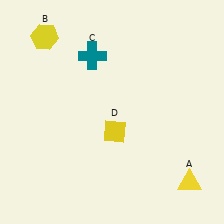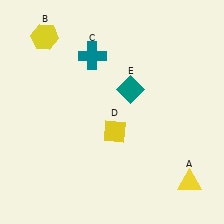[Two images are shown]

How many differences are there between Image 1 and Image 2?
There is 1 difference between the two images.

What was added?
A teal diamond (E) was added in Image 2.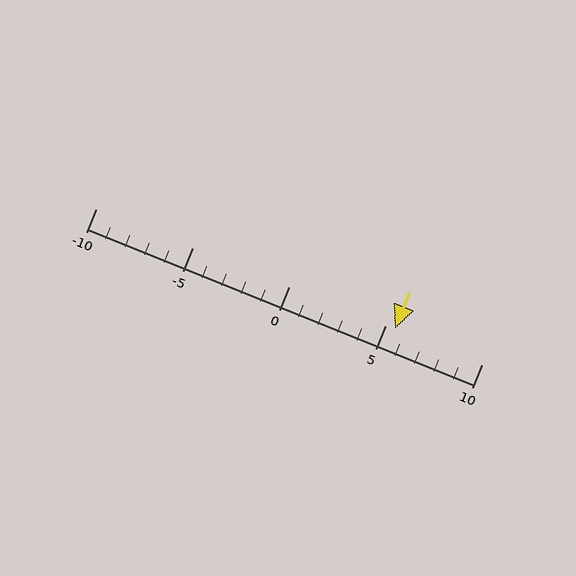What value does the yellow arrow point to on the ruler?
The yellow arrow points to approximately 6.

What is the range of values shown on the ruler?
The ruler shows values from -10 to 10.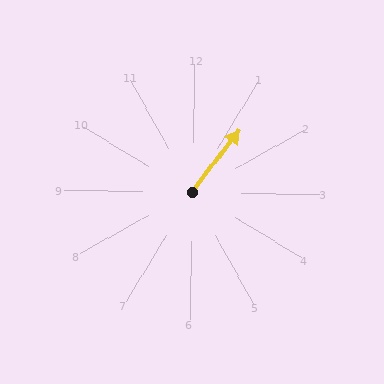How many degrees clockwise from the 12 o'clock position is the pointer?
Approximately 36 degrees.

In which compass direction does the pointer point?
Northeast.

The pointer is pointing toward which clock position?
Roughly 1 o'clock.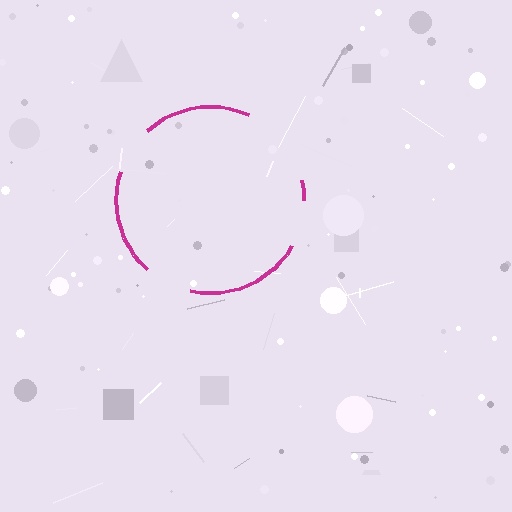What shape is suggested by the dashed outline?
The dashed outline suggests a circle.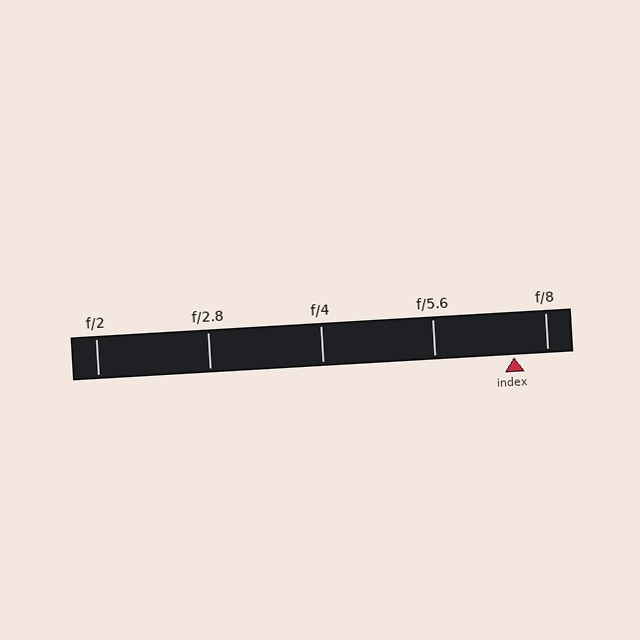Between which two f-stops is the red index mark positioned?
The index mark is between f/5.6 and f/8.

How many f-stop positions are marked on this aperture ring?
There are 5 f-stop positions marked.